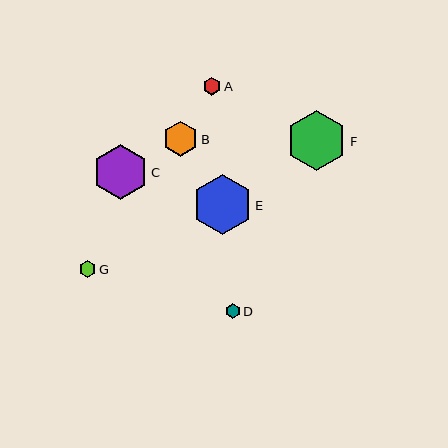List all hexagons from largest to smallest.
From largest to smallest: F, E, C, B, A, G, D.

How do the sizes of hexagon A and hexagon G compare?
Hexagon A and hexagon G are approximately the same size.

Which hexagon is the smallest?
Hexagon D is the smallest with a size of approximately 15 pixels.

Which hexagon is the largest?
Hexagon F is the largest with a size of approximately 60 pixels.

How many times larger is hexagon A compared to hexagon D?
Hexagon A is approximately 1.2 times the size of hexagon D.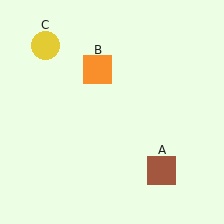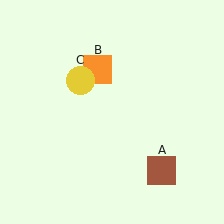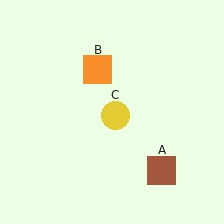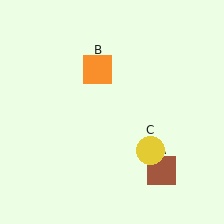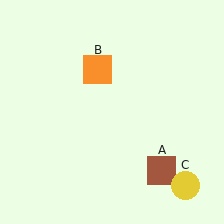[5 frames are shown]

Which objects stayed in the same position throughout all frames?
Brown square (object A) and orange square (object B) remained stationary.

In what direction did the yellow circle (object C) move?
The yellow circle (object C) moved down and to the right.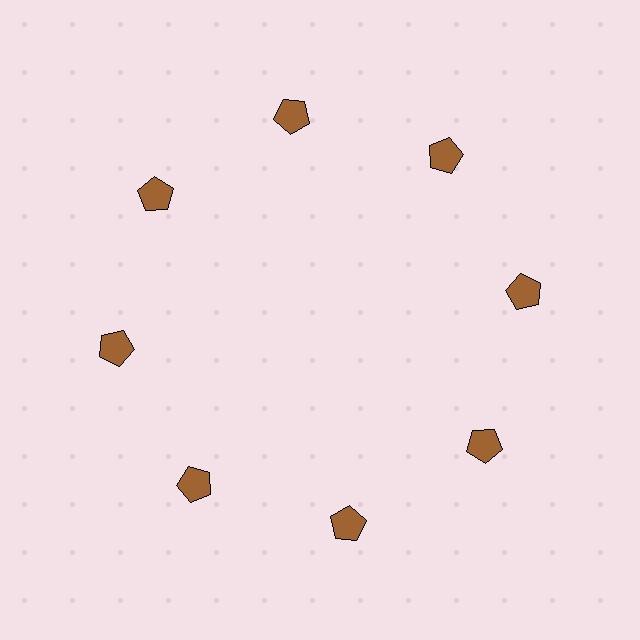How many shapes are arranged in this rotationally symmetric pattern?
There are 8 shapes, arranged in 8 groups of 1.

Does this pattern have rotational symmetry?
Yes, this pattern has 8-fold rotational symmetry. It looks the same after rotating 45 degrees around the center.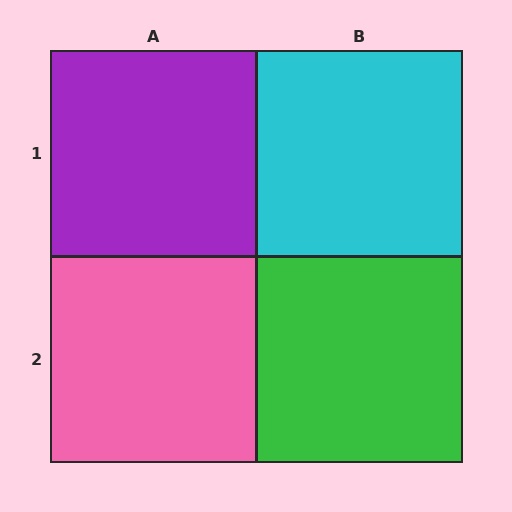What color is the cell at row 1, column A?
Purple.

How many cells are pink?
1 cell is pink.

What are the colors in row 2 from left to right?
Pink, green.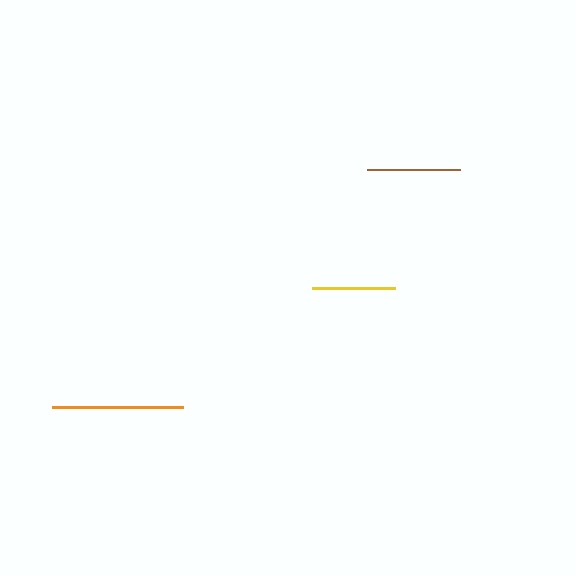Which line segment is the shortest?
The yellow line is the shortest at approximately 84 pixels.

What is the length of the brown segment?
The brown segment is approximately 93 pixels long.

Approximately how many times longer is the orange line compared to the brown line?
The orange line is approximately 1.4 times the length of the brown line.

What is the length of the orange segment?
The orange segment is approximately 131 pixels long.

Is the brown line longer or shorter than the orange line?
The orange line is longer than the brown line.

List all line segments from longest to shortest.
From longest to shortest: orange, brown, yellow.